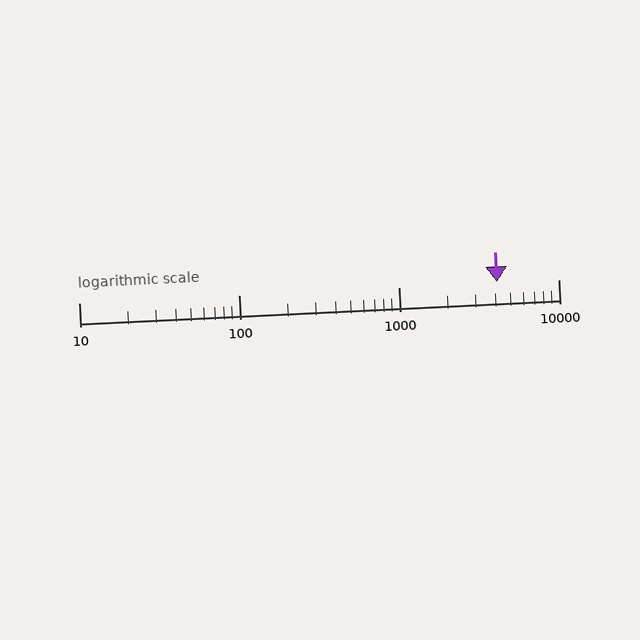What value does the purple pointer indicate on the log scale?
The pointer indicates approximately 4100.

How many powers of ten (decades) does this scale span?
The scale spans 3 decades, from 10 to 10000.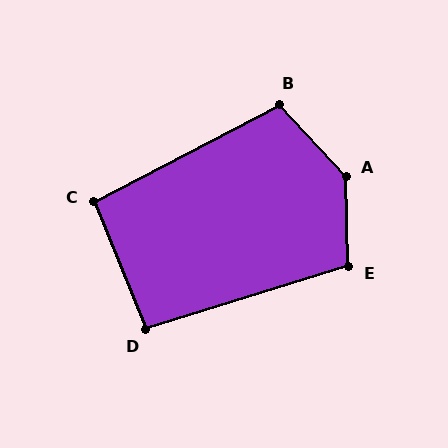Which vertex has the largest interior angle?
A, at approximately 138 degrees.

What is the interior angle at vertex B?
Approximately 105 degrees (obtuse).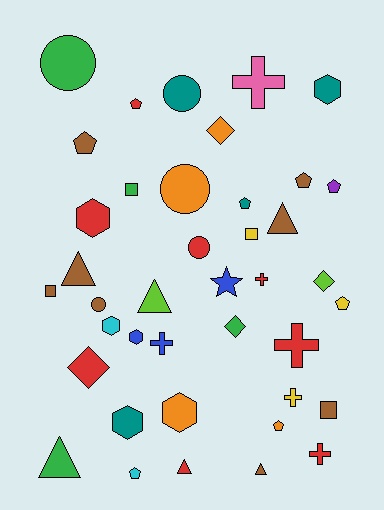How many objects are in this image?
There are 40 objects.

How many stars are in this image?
There is 1 star.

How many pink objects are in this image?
There is 1 pink object.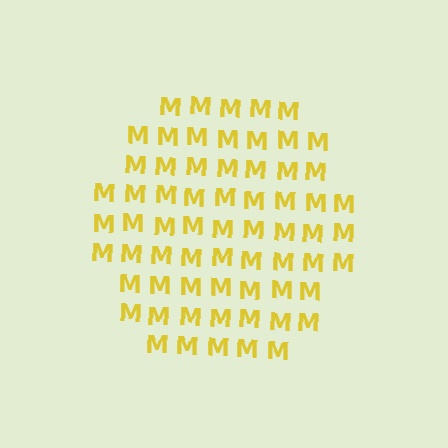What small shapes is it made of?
It is made of small letter M's.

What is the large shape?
The large shape is a hexagon.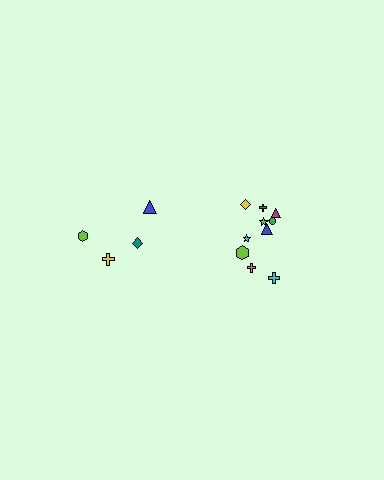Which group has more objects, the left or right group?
The right group.